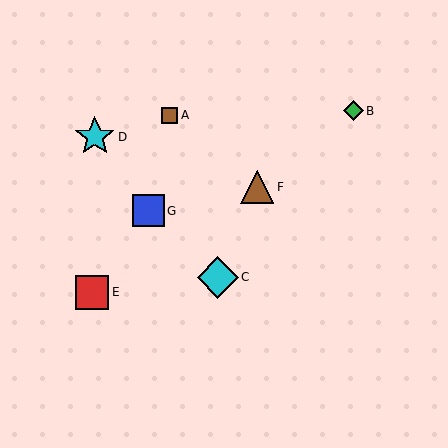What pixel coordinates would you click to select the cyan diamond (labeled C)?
Click at (218, 277) to select the cyan diamond C.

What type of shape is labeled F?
Shape F is a brown triangle.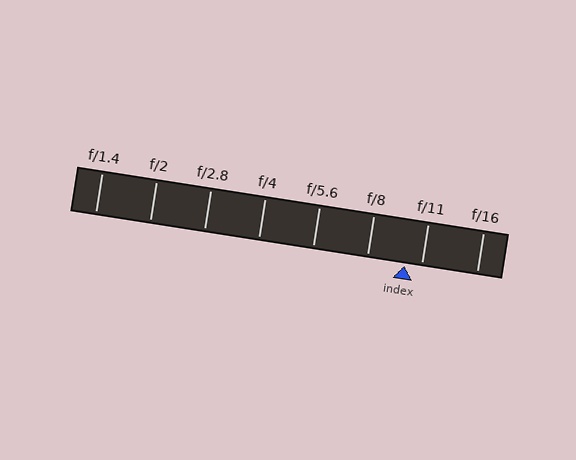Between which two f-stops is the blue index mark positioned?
The index mark is between f/8 and f/11.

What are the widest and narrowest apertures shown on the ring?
The widest aperture shown is f/1.4 and the narrowest is f/16.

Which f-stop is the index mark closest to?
The index mark is closest to f/11.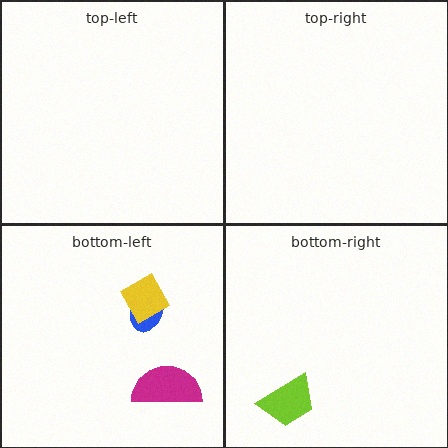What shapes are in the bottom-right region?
The lime trapezoid.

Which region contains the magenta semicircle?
The bottom-left region.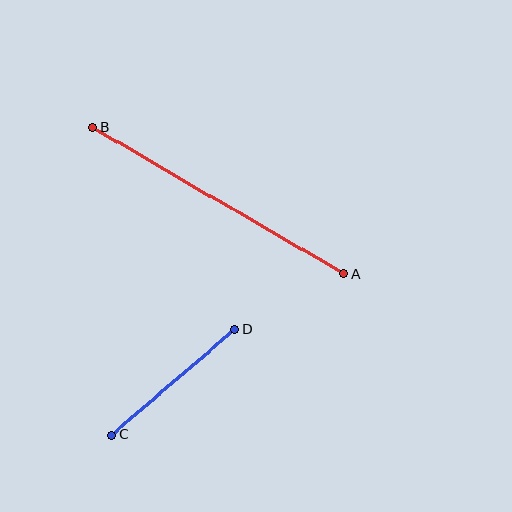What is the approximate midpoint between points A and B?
The midpoint is at approximately (218, 200) pixels.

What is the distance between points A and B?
The distance is approximately 291 pixels.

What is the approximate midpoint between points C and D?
The midpoint is at approximately (173, 382) pixels.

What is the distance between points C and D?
The distance is approximately 162 pixels.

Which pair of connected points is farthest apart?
Points A and B are farthest apart.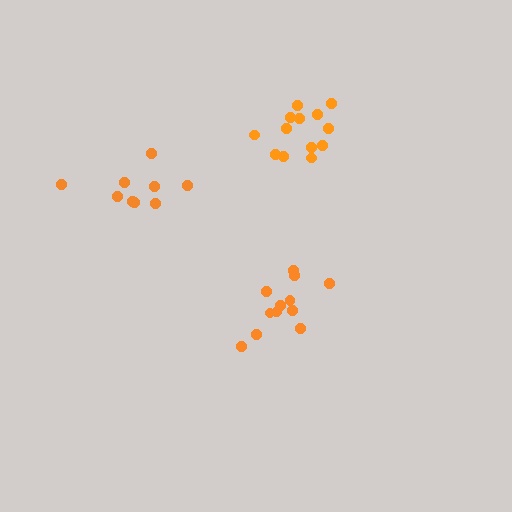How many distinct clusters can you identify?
There are 3 distinct clusters.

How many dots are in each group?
Group 1: 12 dots, Group 2: 13 dots, Group 3: 9 dots (34 total).